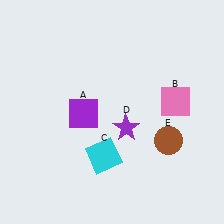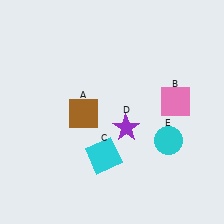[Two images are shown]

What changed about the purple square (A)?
In Image 1, A is purple. In Image 2, it changed to brown.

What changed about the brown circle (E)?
In Image 1, E is brown. In Image 2, it changed to cyan.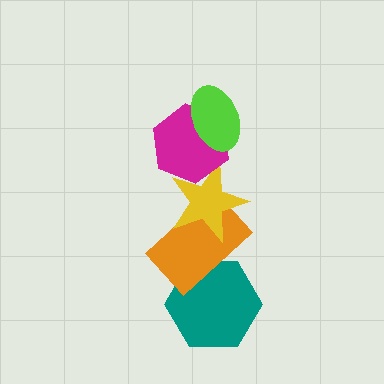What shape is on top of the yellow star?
The magenta hexagon is on top of the yellow star.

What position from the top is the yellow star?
The yellow star is 3rd from the top.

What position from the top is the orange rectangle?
The orange rectangle is 4th from the top.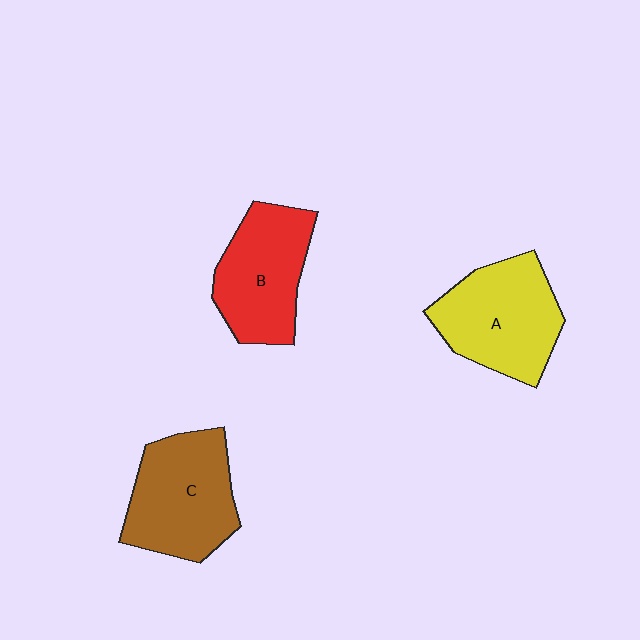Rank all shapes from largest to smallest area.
From largest to smallest: C (brown), A (yellow), B (red).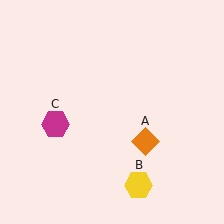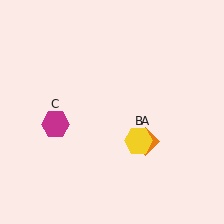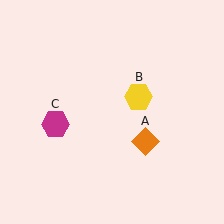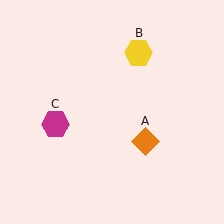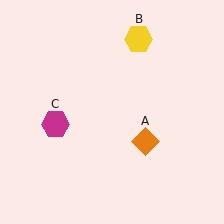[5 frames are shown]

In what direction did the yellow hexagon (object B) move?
The yellow hexagon (object B) moved up.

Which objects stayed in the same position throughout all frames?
Orange diamond (object A) and magenta hexagon (object C) remained stationary.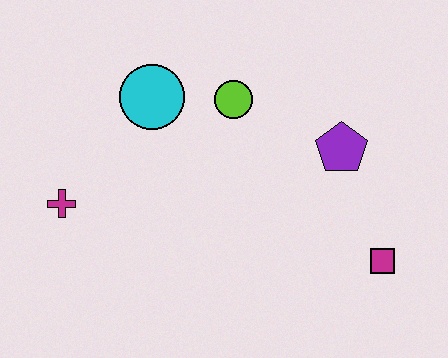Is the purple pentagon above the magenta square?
Yes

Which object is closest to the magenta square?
The purple pentagon is closest to the magenta square.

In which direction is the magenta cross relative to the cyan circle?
The magenta cross is below the cyan circle.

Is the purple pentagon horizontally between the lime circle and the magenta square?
Yes